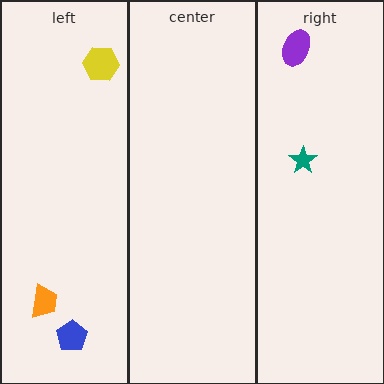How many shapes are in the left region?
3.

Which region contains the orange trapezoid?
The left region.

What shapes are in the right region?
The purple ellipse, the teal star.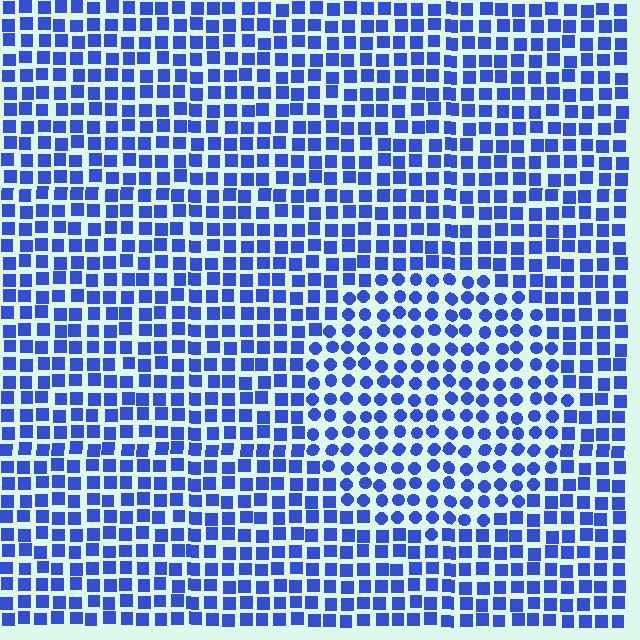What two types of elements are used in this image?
The image uses circles inside the circle region and squares outside it.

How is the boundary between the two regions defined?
The boundary is defined by a change in element shape: circles inside vs. squares outside. All elements share the same color and spacing.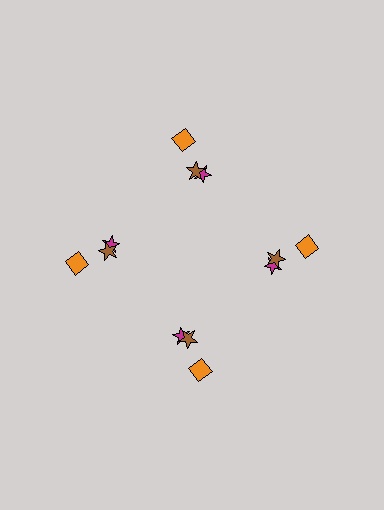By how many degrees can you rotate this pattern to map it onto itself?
The pattern maps onto itself every 90 degrees of rotation.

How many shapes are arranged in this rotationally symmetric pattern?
There are 12 shapes, arranged in 4 groups of 3.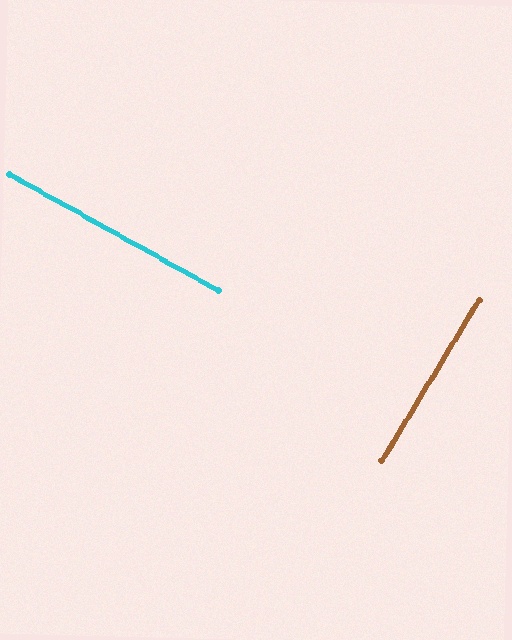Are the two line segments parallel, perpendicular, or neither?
Perpendicular — they meet at approximately 88°.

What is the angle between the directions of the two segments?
Approximately 88 degrees.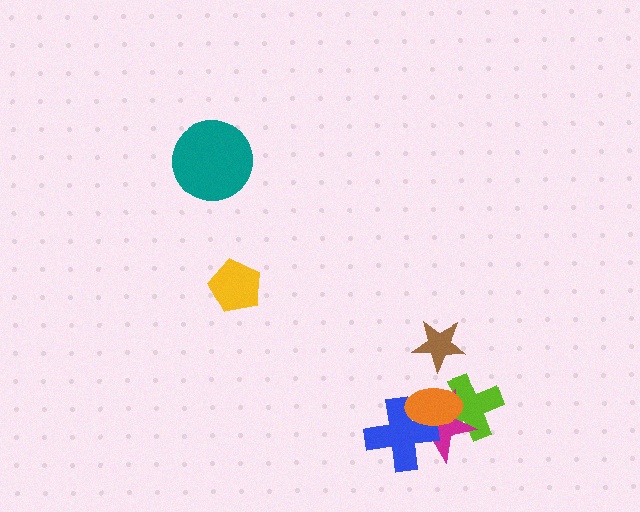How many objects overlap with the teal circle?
0 objects overlap with the teal circle.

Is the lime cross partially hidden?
Yes, it is partially covered by another shape.